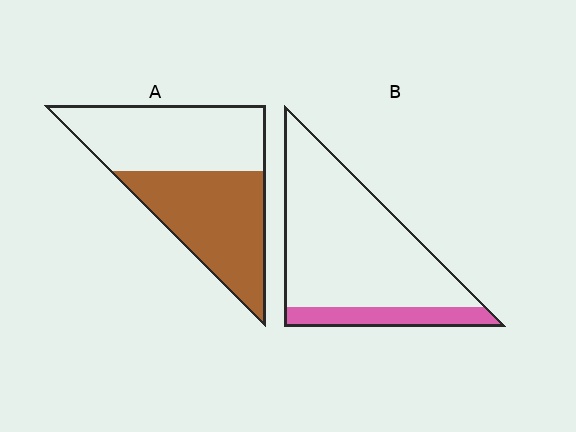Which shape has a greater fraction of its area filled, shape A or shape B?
Shape A.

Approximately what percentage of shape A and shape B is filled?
A is approximately 50% and B is approximately 15%.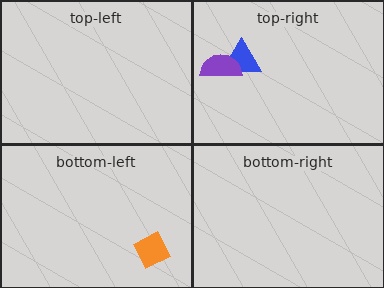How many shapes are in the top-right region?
2.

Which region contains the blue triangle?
The top-right region.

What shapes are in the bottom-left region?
The orange diamond.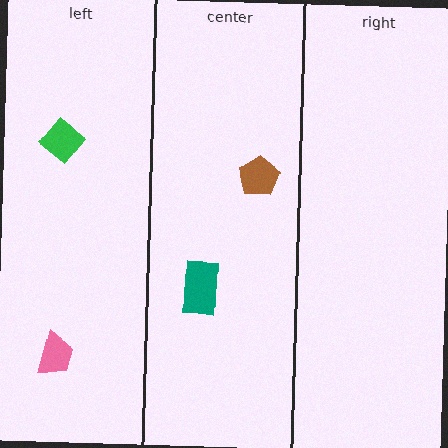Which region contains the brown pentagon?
The center region.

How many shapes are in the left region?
2.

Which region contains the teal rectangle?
The center region.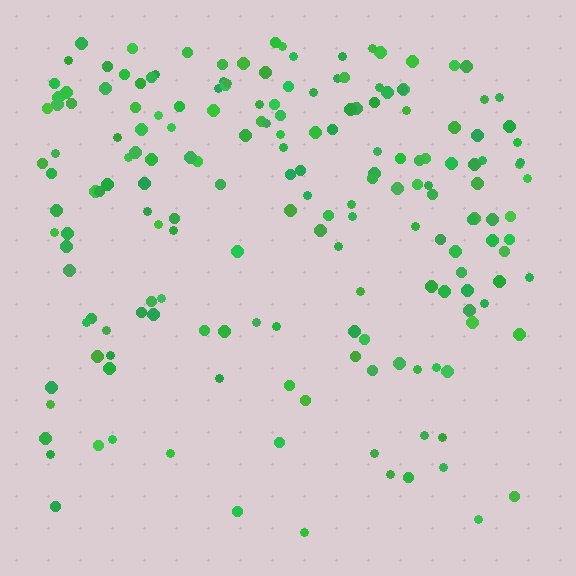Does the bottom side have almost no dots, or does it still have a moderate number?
Still a moderate number, just noticeably fewer than the top.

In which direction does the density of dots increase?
From bottom to top, with the top side densest.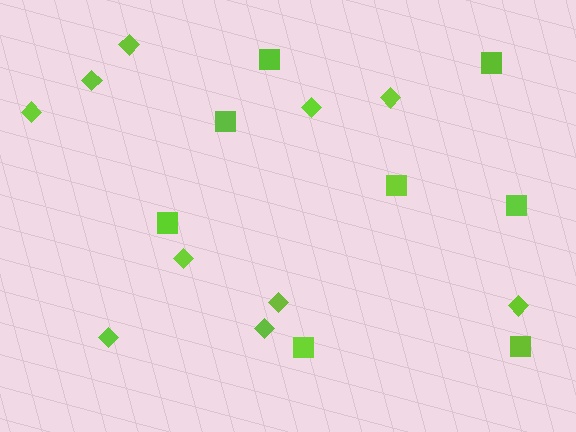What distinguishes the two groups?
There are 2 groups: one group of squares (8) and one group of diamonds (10).